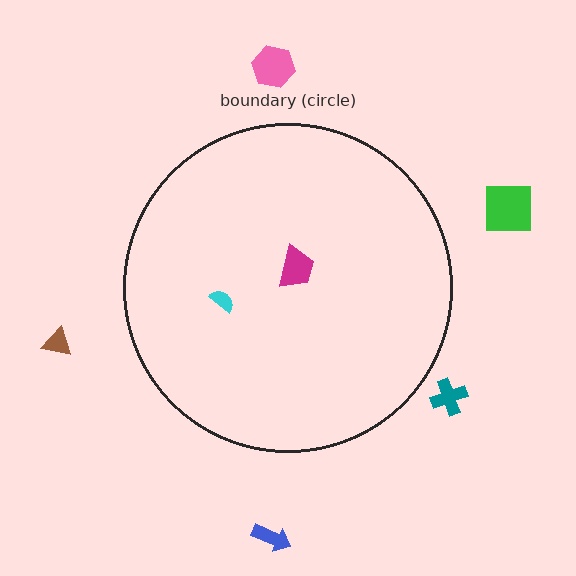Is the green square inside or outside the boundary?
Outside.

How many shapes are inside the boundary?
2 inside, 5 outside.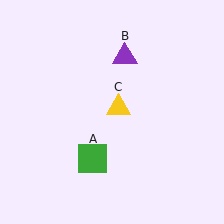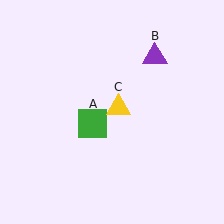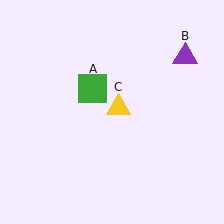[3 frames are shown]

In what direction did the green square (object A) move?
The green square (object A) moved up.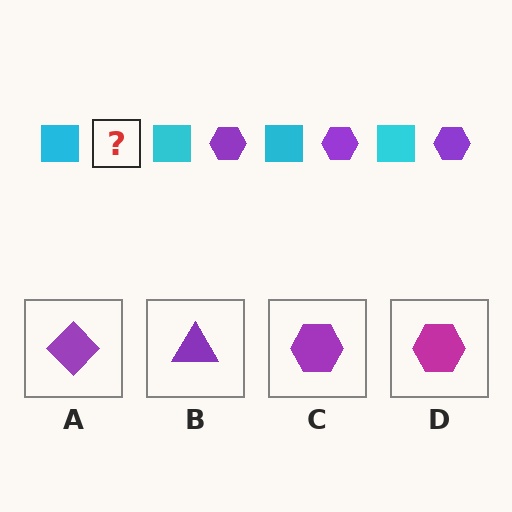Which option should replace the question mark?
Option C.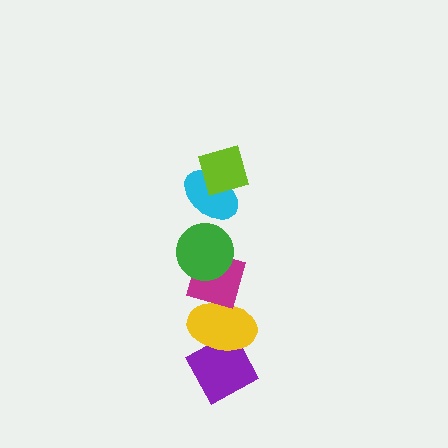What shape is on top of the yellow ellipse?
The magenta diamond is on top of the yellow ellipse.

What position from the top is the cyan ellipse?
The cyan ellipse is 2nd from the top.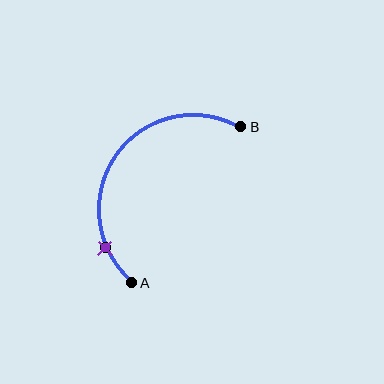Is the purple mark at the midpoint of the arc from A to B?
No. The purple mark lies on the arc but is closer to endpoint A. The arc midpoint would be at the point on the curve equidistant along the arc from both A and B.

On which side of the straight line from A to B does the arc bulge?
The arc bulges above and to the left of the straight line connecting A and B.